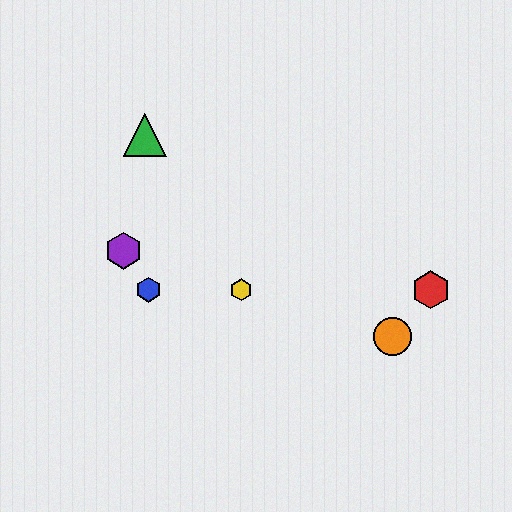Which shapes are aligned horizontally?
The red hexagon, the blue hexagon, the yellow hexagon are aligned horizontally.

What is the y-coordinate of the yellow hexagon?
The yellow hexagon is at y≈290.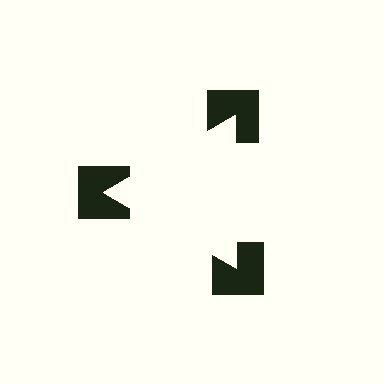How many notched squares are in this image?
There are 3 — one at each vertex of the illusory triangle.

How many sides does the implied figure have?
3 sides.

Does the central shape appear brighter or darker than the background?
It typically appears slightly brighter than the background, even though no actual brightness change is drawn.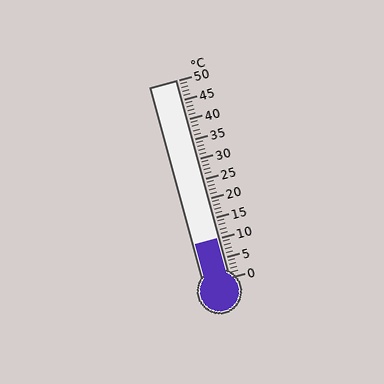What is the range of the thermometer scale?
The thermometer scale ranges from 0°C to 50°C.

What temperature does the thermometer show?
The thermometer shows approximately 10°C.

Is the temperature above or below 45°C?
The temperature is below 45°C.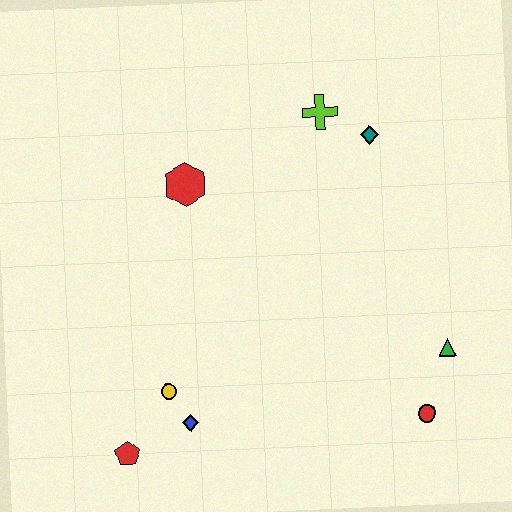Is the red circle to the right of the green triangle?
No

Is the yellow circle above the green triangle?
No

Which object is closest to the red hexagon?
The lime cross is closest to the red hexagon.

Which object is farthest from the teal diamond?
The red pentagon is farthest from the teal diamond.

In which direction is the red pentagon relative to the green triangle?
The red pentagon is to the left of the green triangle.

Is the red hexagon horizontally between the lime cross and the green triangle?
No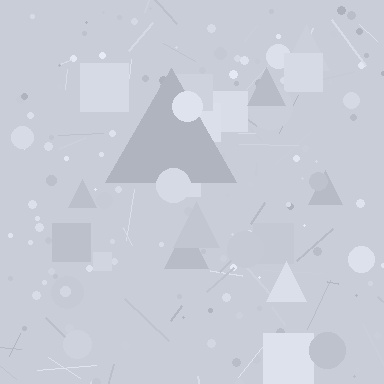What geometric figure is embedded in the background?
A triangle is embedded in the background.